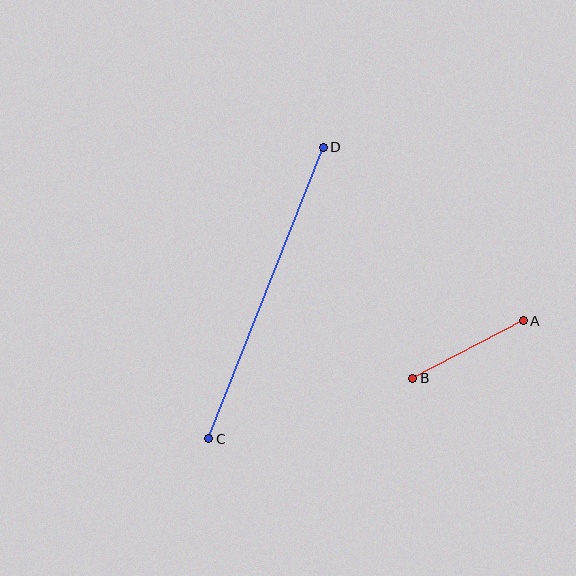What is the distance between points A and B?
The distance is approximately 124 pixels.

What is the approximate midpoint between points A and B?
The midpoint is at approximately (468, 349) pixels.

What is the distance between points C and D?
The distance is approximately 313 pixels.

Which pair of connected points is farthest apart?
Points C and D are farthest apart.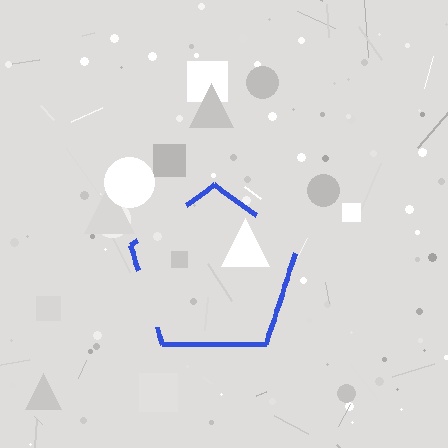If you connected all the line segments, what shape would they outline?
They would outline a pentagon.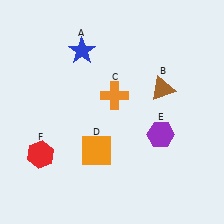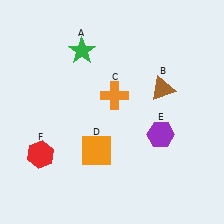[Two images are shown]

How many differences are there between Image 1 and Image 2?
There is 1 difference between the two images.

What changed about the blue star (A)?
In Image 1, A is blue. In Image 2, it changed to green.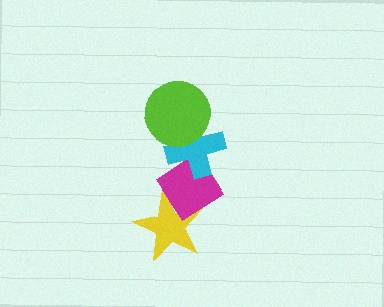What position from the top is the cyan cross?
The cyan cross is 2nd from the top.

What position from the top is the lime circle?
The lime circle is 1st from the top.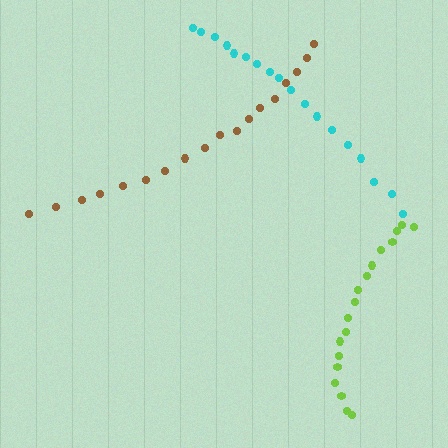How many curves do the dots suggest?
There are 3 distinct paths.